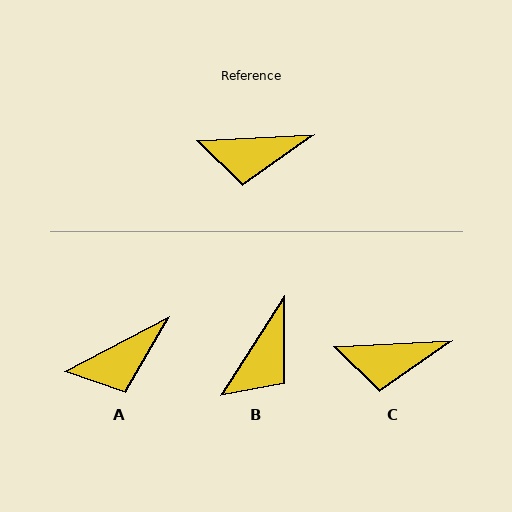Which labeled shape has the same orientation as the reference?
C.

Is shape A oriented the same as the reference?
No, it is off by about 25 degrees.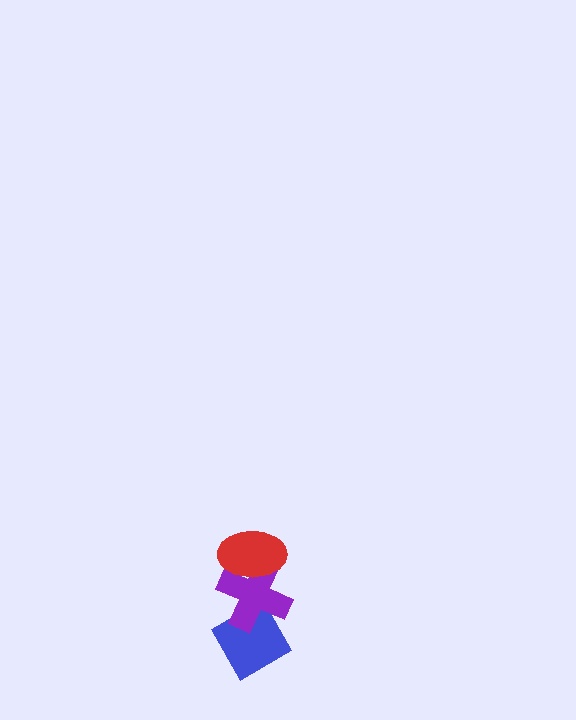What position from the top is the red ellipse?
The red ellipse is 1st from the top.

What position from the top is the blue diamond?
The blue diamond is 3rd from the top.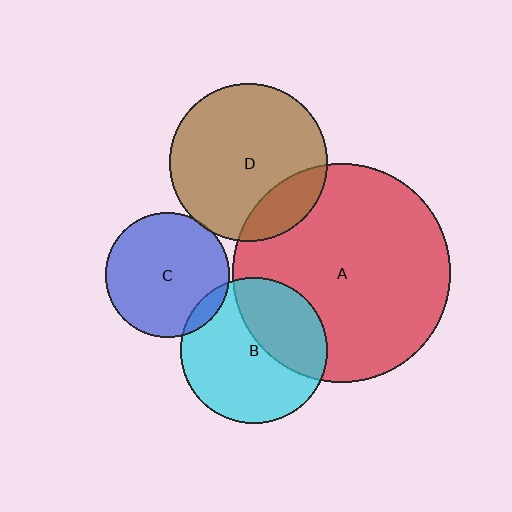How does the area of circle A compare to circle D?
Approximately 1.9 times.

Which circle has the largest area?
Circle A (red).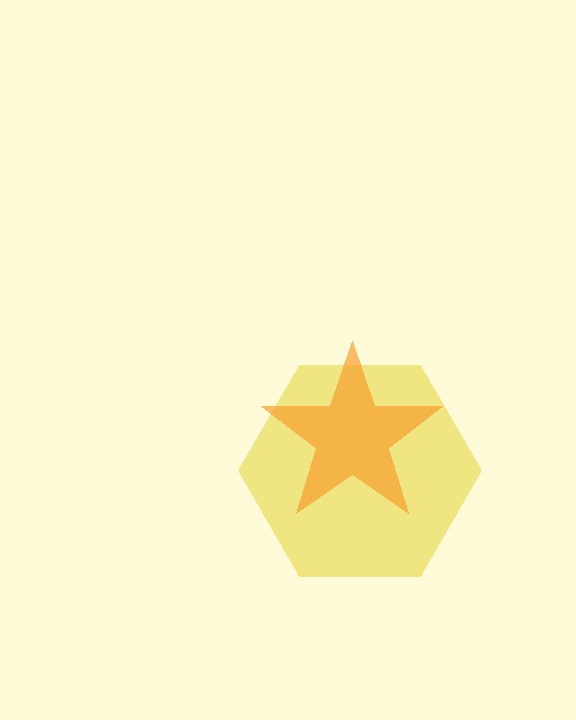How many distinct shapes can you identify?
There are 2 distinct shapes: a yellow hexagon, an orange star.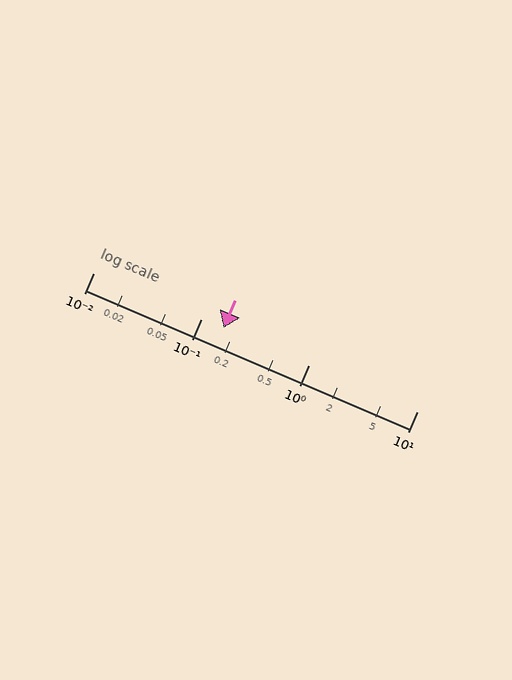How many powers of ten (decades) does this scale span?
The scale spans 3 decades, from 0.01 to 10.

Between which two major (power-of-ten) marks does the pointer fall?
The pointer is between 0.1 and 1.